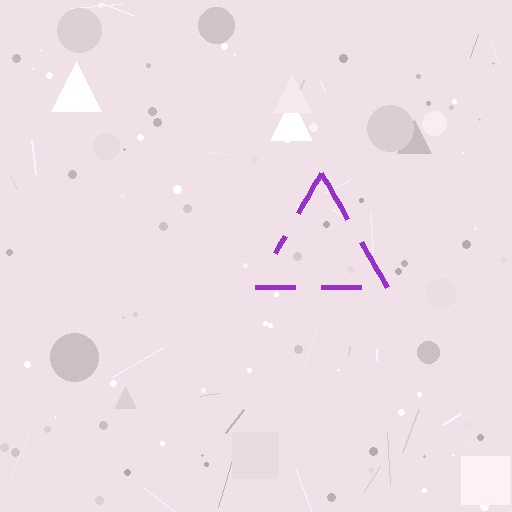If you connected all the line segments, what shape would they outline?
They would outline a triangle.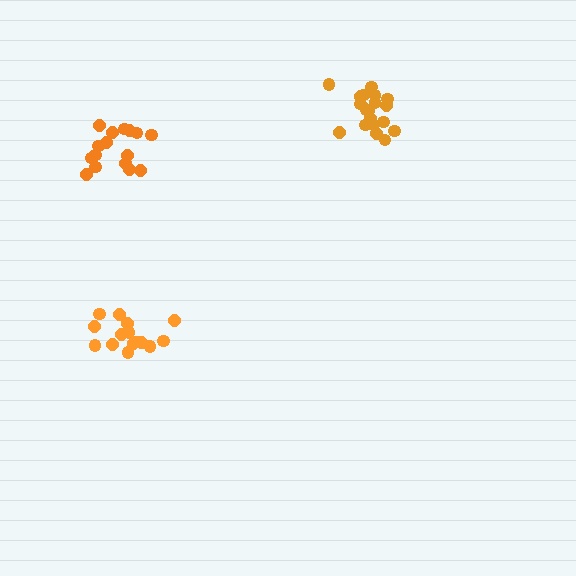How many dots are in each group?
Group 1: 15 dots, Group 2: 16 dots, Group 3: 19 dots (50 total).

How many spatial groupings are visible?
There are 3 spatial groupings.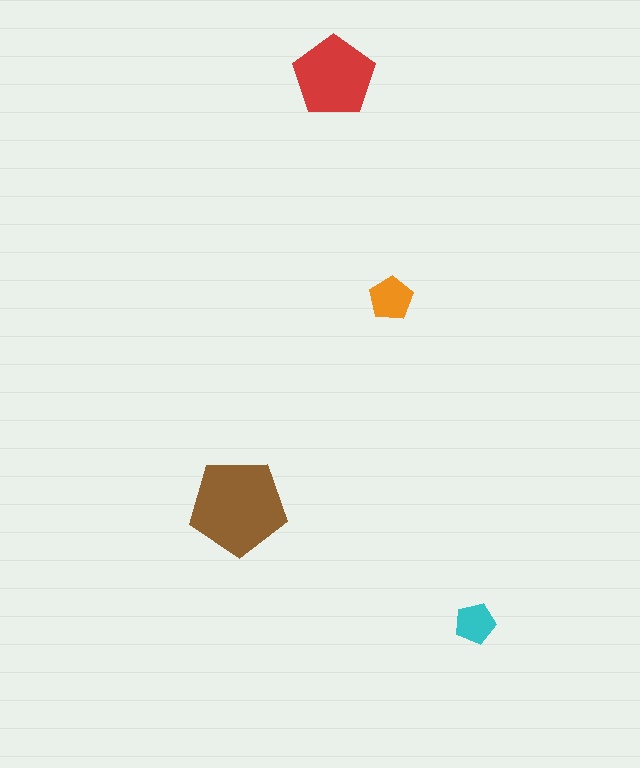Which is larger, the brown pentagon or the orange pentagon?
The brown one.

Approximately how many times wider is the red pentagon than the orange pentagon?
About 2 times wider.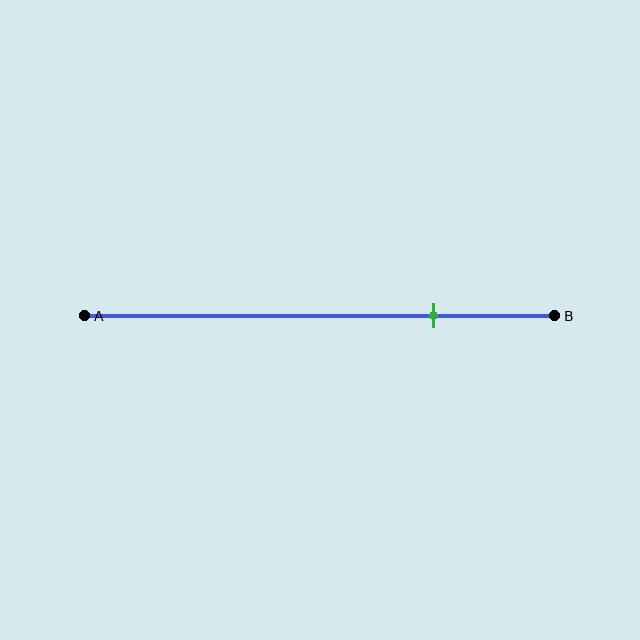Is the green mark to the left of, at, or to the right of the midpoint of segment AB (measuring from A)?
The green mark is to the right of the midpoint of segment AB.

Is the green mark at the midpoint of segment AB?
No, the mark is at about 75% from A, not at the 50% midpoint.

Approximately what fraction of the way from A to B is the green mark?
The green mark is approximately 75% of the way from A to B.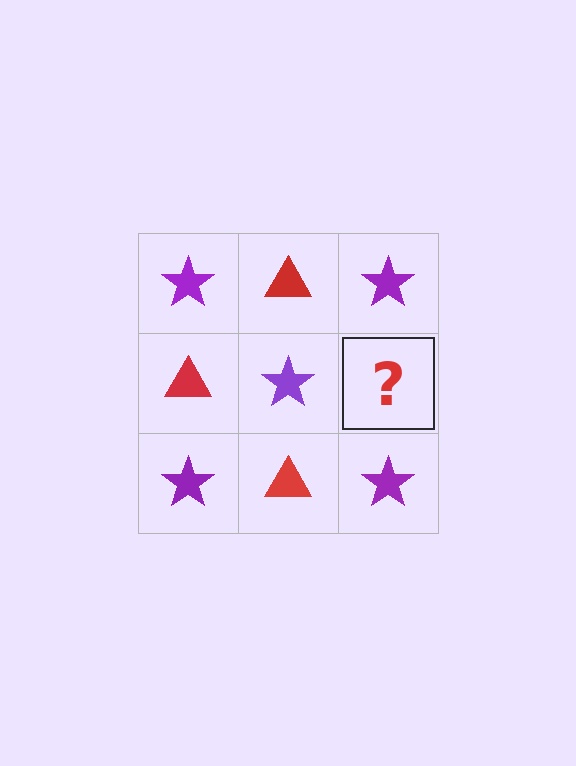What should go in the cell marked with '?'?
The missing cell should contain a red triangle.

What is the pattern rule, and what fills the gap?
The rule is that it alternates purple star and red triangle in a checkerboard pattern. The gap should be filled with a red triangle.